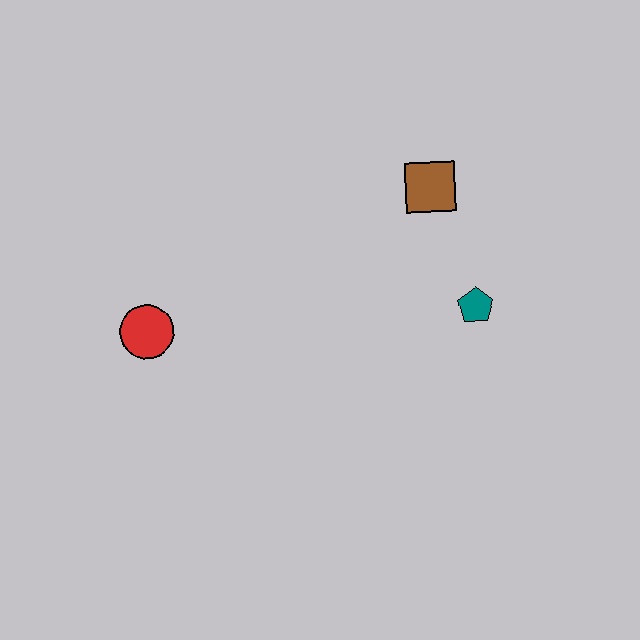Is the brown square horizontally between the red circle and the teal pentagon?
Yes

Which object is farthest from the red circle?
The teal pentagon is farthest from the red circle.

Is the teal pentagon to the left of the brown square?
No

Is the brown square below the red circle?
No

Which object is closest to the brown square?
The teal pentagon is closest to the brown square.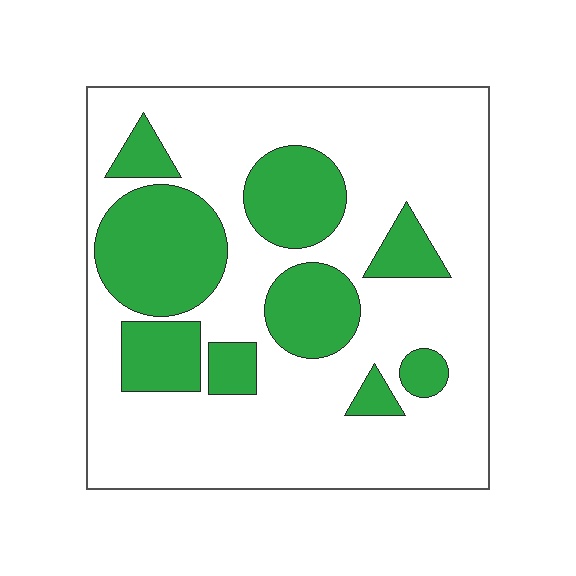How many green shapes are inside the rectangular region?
9.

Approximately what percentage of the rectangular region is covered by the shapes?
Approximately 30%.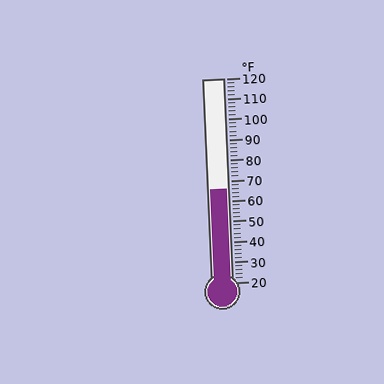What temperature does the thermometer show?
The thermometer shows approximately 66°F.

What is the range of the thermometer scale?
The thermometer scale ranges from 20°F to 120°F.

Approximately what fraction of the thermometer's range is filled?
The thermometer is filled to approximately 45% of its range.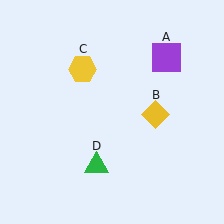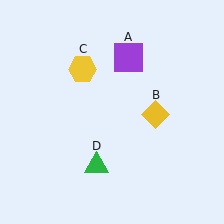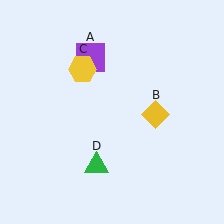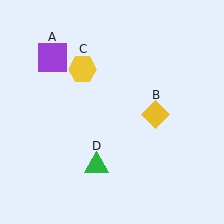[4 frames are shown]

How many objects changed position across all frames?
1 object changed position: purple square (object A).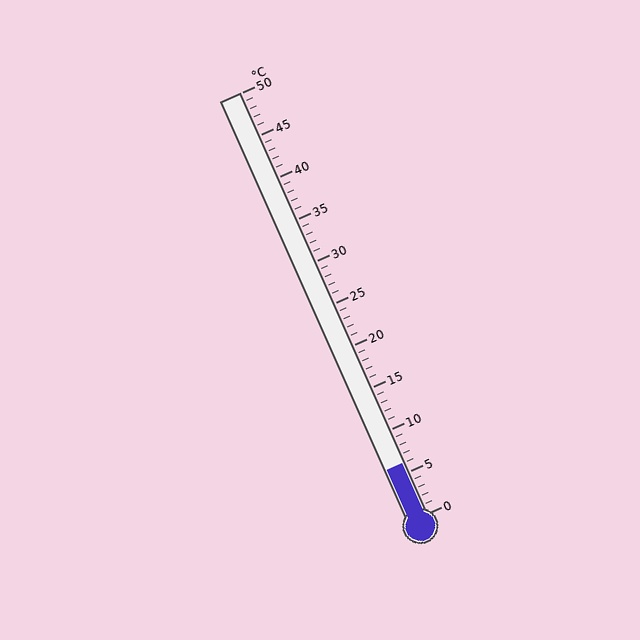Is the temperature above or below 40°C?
The temperature is below 40°C.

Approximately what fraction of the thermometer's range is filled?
The thermometer is filled to approximately 10% of its range.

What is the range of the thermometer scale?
The thermometer scale ranges from 0°C to 50°C.